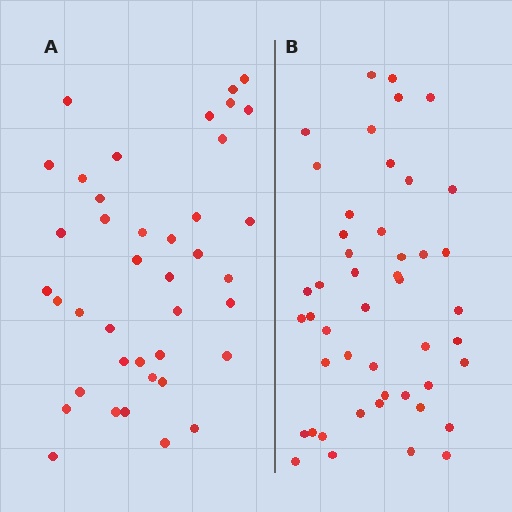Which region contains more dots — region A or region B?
Region B (the right region) has more dots.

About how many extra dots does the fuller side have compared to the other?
Region B has roughly 8 or so more dots than region A.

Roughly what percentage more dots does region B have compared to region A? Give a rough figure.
About 20% more.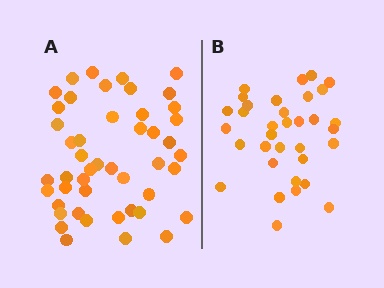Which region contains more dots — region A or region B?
Region A (the left region) has more dots.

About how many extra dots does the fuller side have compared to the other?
Region A has approximately 15 more dots than region B.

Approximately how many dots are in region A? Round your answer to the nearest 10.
About 50 dots. (The exact count is 47, which rounds to 50.)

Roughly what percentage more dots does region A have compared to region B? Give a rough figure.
About 40% more.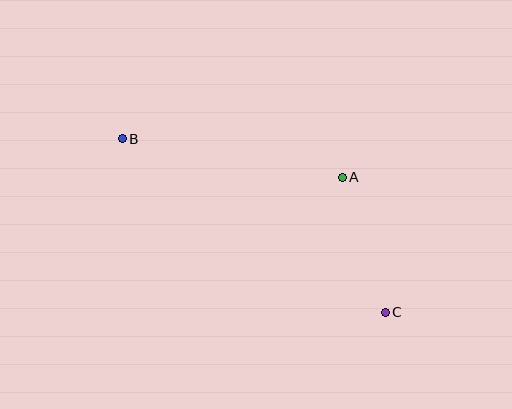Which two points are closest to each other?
Points A and C are closest to each other.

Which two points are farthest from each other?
Points B and C are farthest from each other.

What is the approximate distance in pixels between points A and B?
The distance between A and B is approximately 223 pixels.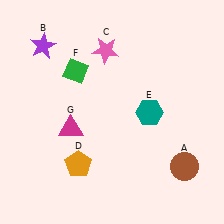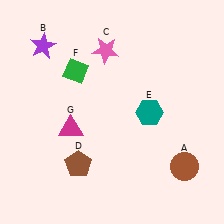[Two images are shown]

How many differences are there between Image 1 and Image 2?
There is 1 difference between the two images.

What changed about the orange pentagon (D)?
In Image 1, D is orange. In Image 2, it changed to brown.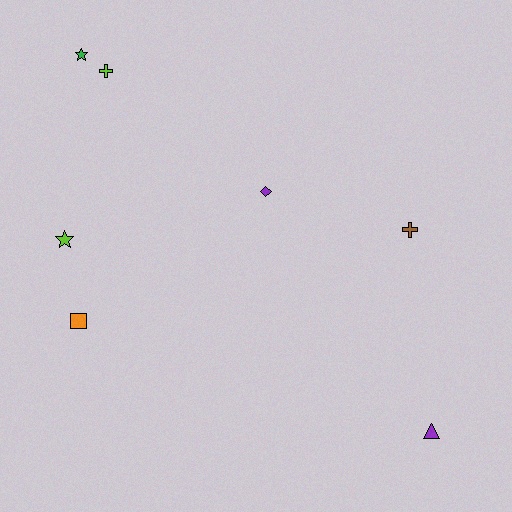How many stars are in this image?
There are 2 stars.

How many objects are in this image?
There are 7 objects.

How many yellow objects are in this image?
There are no yellow objects.